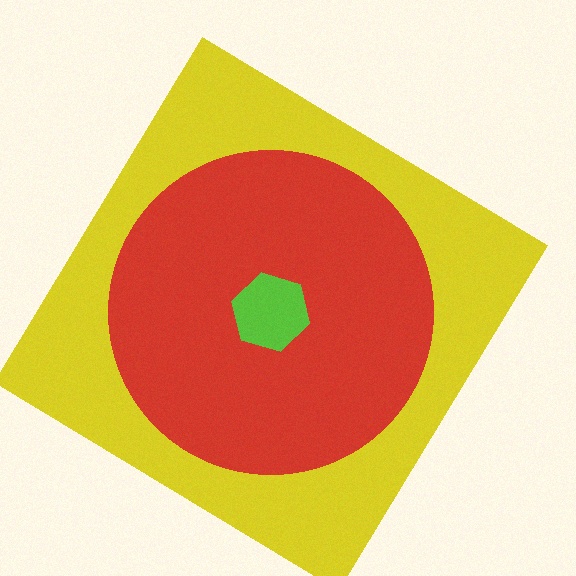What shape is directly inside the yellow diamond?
The red circle.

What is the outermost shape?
The yellow diamond.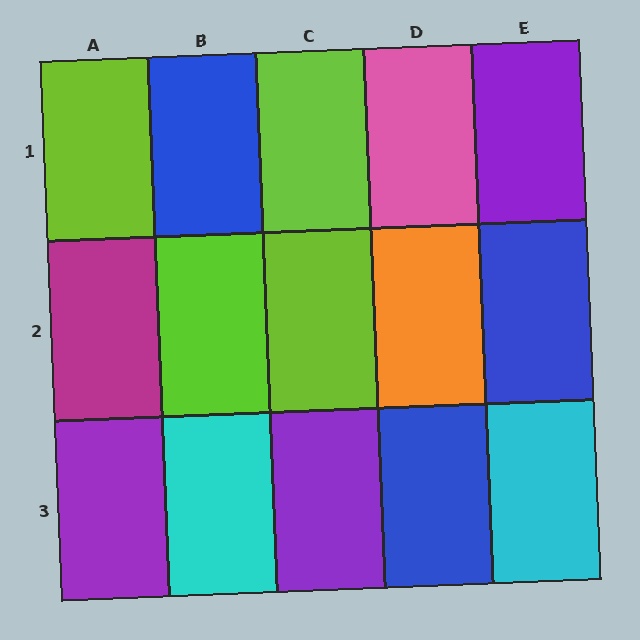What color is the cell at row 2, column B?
Lime.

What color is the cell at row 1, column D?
Pink.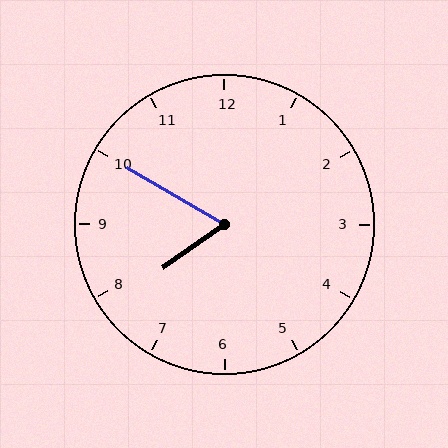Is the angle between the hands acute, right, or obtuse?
It is acute.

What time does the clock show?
7:50.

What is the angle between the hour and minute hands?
Approximately 65 degrees.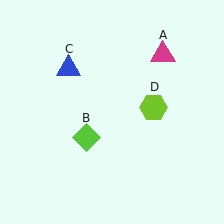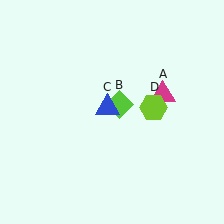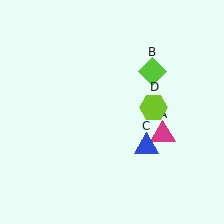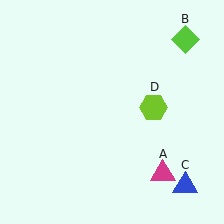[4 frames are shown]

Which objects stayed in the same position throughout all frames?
Lime hexagon (object D) remained stationary.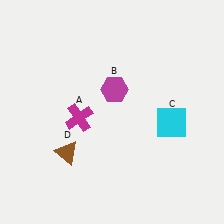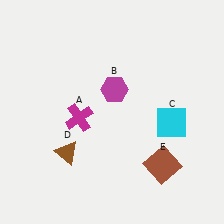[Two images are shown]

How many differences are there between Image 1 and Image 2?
There is 1 difference between the two images.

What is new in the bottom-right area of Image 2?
A brown square (E) was added in the bottom-right area of Image 2.